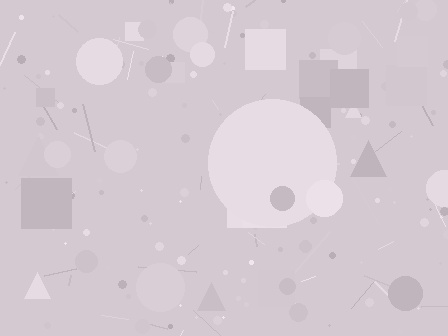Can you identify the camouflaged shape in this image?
The camouflaged shape is a circle.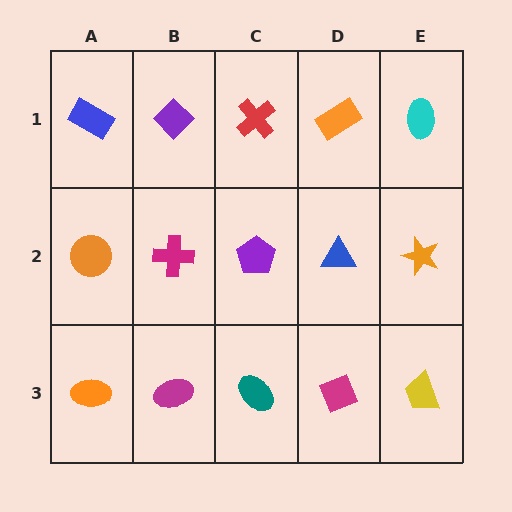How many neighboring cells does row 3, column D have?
3.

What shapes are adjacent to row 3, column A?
An orange circle (row 2, column A), a magenta ellipse (row 3, column B).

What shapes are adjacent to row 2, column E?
A cyan ellipse (row 1, column E), a yellow trapezoid (row 3, column E), a blue triangle (row 2, column D).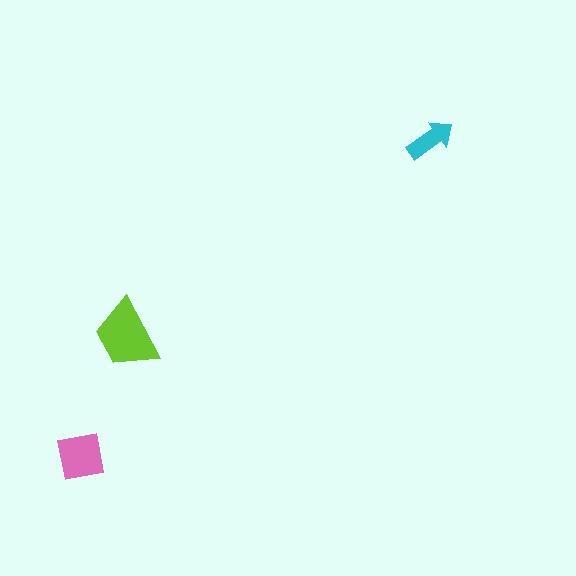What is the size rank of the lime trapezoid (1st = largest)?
1st.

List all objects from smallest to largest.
The cyan arrow, the pink square, the lime trapezoid.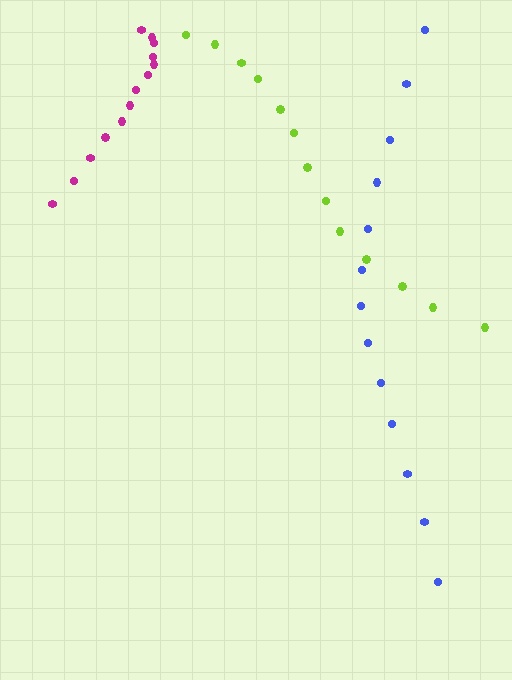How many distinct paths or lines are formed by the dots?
There are 3 distinct paths.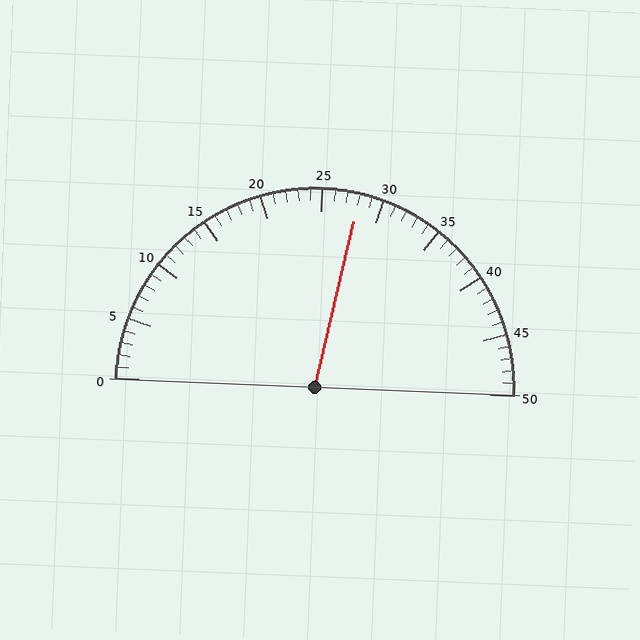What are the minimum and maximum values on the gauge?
The gauge ranges from 0 to 50.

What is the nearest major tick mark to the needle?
The nearest major tick mark is 30.